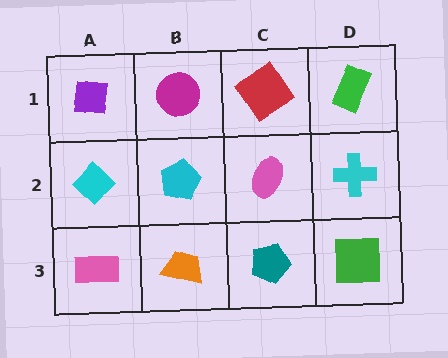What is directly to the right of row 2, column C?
A cyan cross.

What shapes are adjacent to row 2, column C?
A red diamond (row 1, column C), a teal pentagon (row 3, column C), a cyan pentagon (row 2, column B), a cyan cross (row 2, column D).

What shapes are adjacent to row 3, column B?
A cyan pentagon (row 2, column B), a pink rectangle (row 3, column A), a teal pentagon (row 3, column C).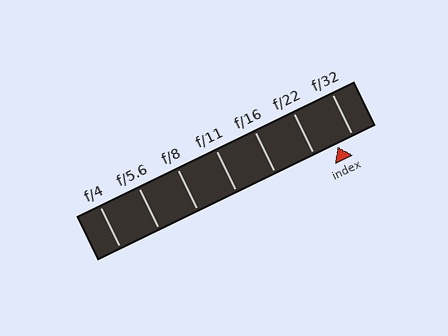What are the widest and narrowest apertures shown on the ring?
The widest aperture shown is f/4 and the narrowest is f/32.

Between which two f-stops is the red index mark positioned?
The index mark is between f/22 and f/32.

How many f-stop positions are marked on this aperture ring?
There are 7 f-stop positions marked.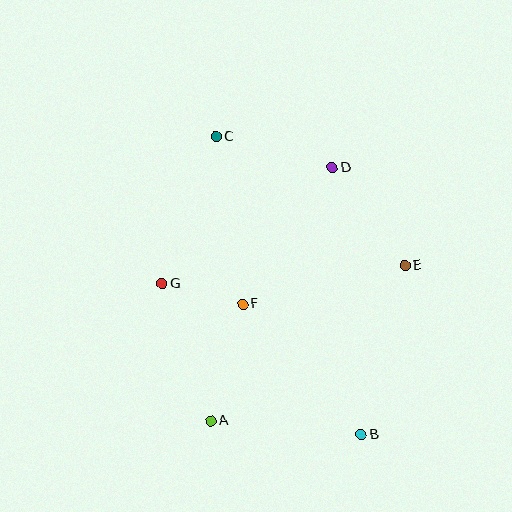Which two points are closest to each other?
Points F and G are closest to each other.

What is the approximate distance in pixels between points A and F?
The distance between A and F is approximately 121 pixels.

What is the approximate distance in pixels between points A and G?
The distance between A and G is approximately 145 pixels.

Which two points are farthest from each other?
Points B and C are farthest from each other.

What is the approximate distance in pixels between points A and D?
The distance between A and D is approximately 281 pixels.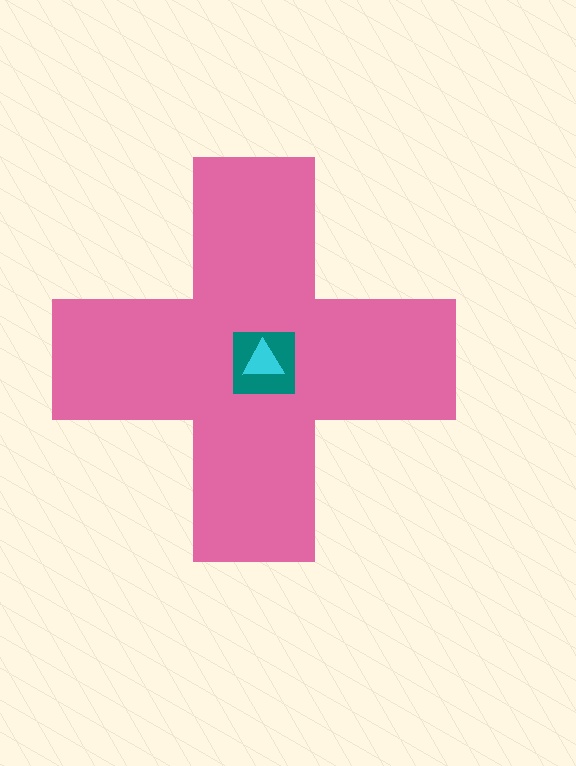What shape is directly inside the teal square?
The cyan triangle.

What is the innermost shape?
The cyan triangle.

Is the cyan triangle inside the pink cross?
Yes.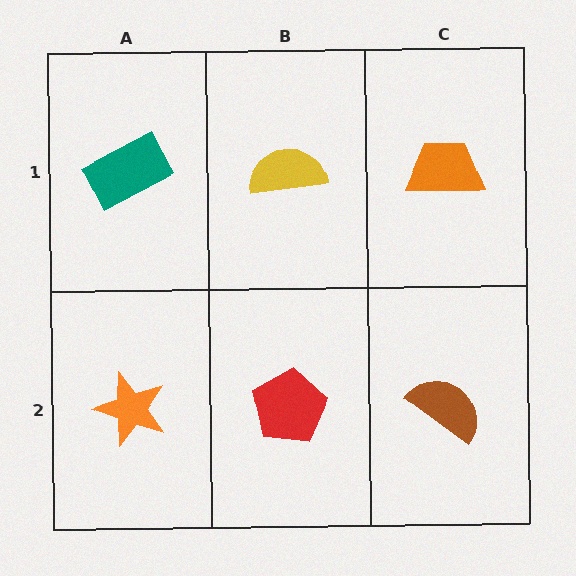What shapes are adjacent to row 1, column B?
A red pentagon (row 2, column B), a teal rectangle (row 1, column A), an orange trapezoid (row 1, column C).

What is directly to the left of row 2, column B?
An orange star.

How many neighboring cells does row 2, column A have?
2.